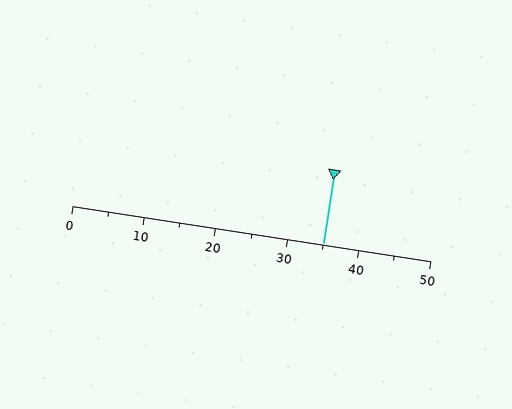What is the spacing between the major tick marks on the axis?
The major ticks are spaced 10 apart.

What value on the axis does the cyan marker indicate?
The marker indicates approximately 35.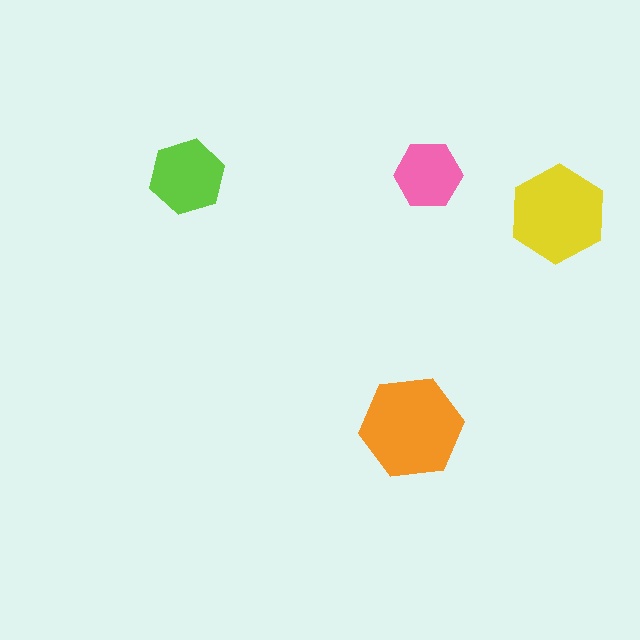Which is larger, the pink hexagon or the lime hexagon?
The lime one.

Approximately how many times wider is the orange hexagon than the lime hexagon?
About 1.5 times wider.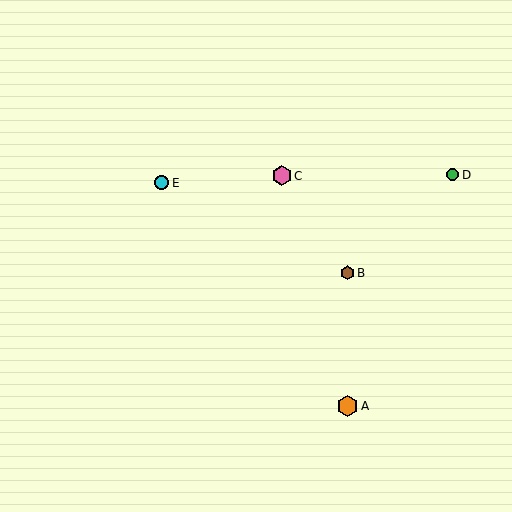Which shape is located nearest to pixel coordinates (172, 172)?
The cyan circle (labeled E) at (162, 183) is nearest to that location.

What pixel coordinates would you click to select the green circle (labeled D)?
Click at (453, 175) to select the green circle D.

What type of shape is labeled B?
Shape B is a brown hexagon.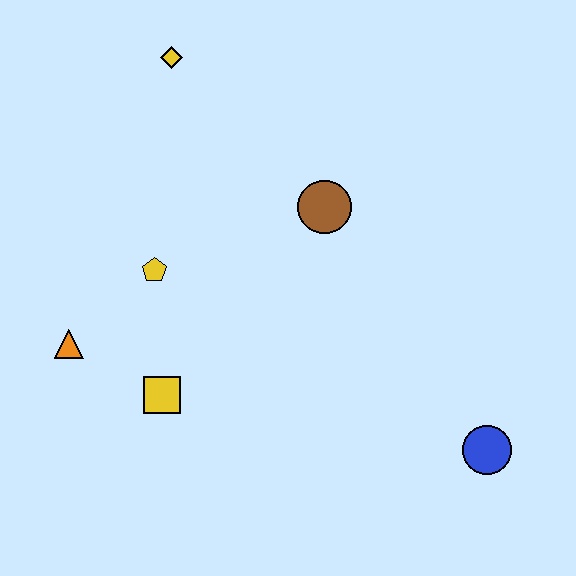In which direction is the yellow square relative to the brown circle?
The yellow square is below the brown circle.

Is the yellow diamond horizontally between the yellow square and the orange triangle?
No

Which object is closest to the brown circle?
The yellow pentagon is closest to the brown circle.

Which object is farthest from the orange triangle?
The blue circle is farthest from the orange triangle.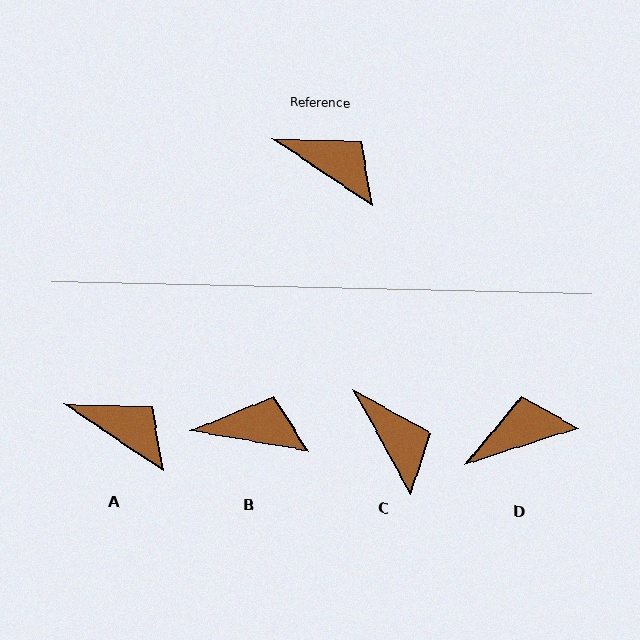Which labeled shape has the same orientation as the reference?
A.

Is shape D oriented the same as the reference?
No, it is off by about 52 degrees.